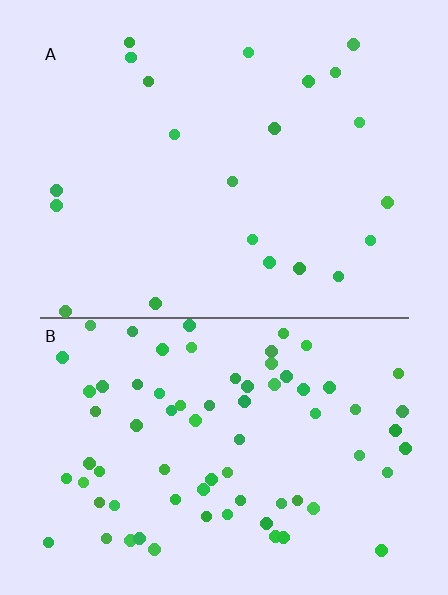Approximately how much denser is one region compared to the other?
Approximately 3.3× — region B over region A.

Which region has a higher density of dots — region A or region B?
B (the bottom).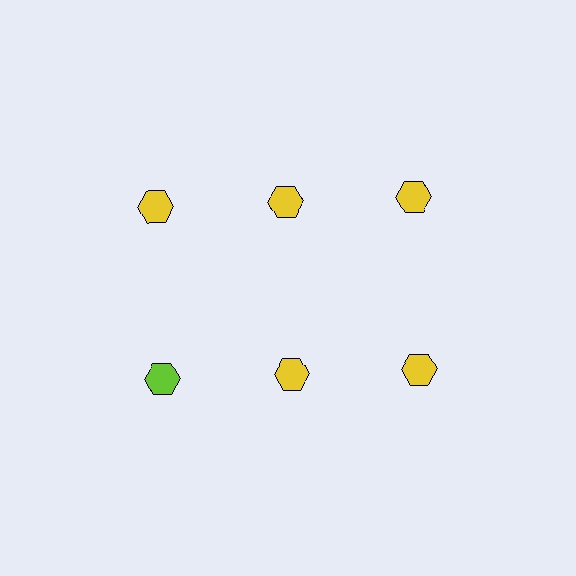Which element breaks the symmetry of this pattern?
The lime hexagon in the second row, leftmost column breaks the symmetry. All other shapes are yellow hexagons.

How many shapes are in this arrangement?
There are 6 shapes arranged in a grid pattern.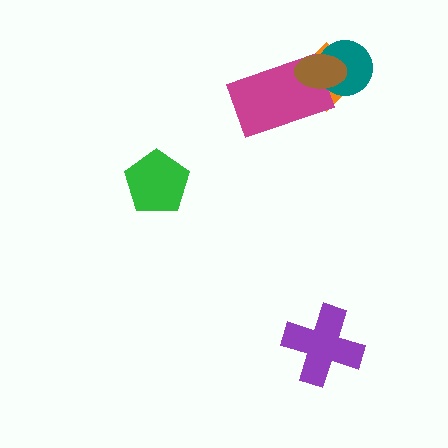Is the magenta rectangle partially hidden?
Yes, it is partially covered by another shape.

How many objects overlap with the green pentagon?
0 objects overlap with the green pentagon.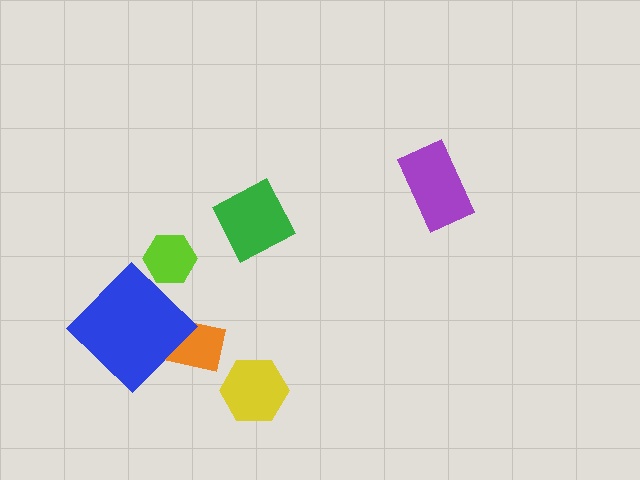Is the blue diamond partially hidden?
No, no other shape covers it.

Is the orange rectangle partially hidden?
Yes, it is partially covered by another shape.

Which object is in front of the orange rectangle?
The blue diamond is in front of the orange rectangle.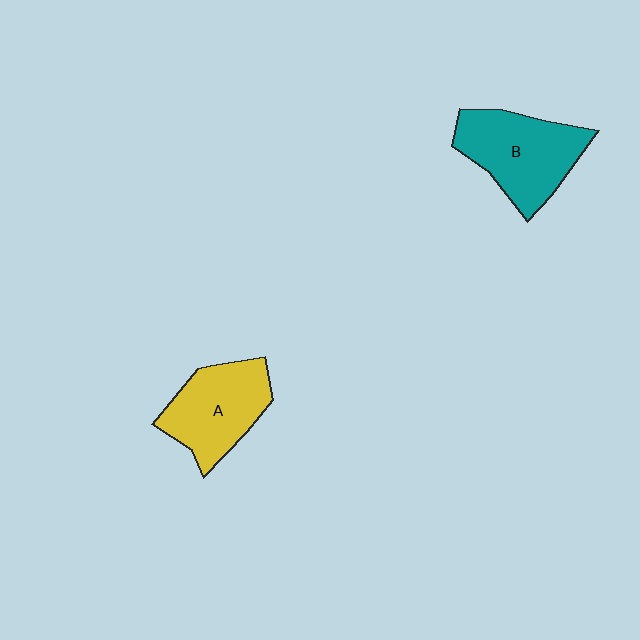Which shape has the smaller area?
Shape A (yellow).